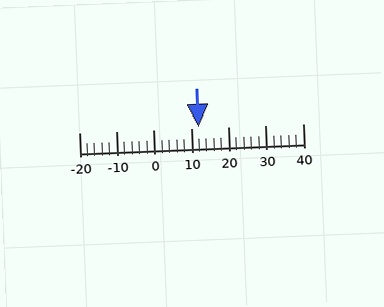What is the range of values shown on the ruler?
The ruler shows values from -20 to 40.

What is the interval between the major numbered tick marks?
The major tick marks are spaced 10 units apart.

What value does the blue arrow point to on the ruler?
The blue arrow points to approximately 12.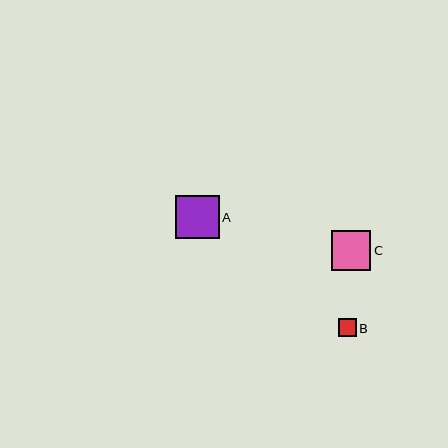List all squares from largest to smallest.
From largest to smallest: A, C, B.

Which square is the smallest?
Square B is the smallest with a size of approximately 18 pixels.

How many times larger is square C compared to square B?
Square C is approximately 2.2 times the size of square B.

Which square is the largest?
Square A is the largest with a size of approximately 43 pixels.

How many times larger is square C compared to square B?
Square C is approximately 2.2 times the size of square B.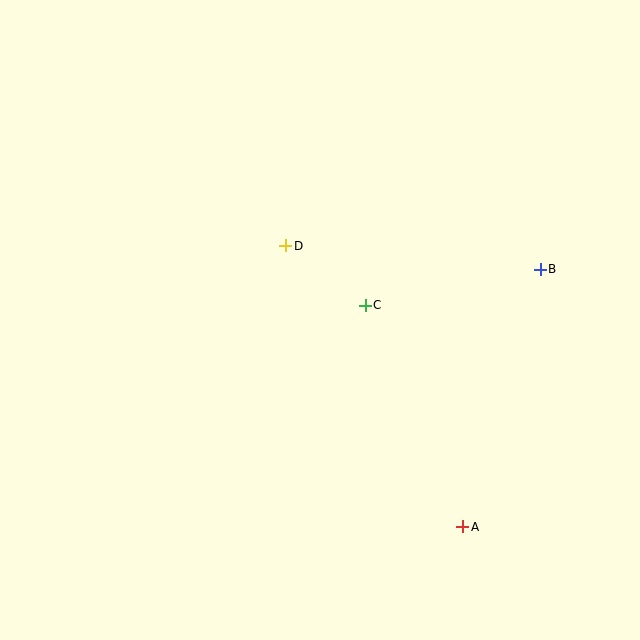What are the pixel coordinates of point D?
Point D is at (286, 246).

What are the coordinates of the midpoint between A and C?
The midpoint between A and C is at (414, 416).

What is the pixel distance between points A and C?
The distance between A and C is 242 pixels.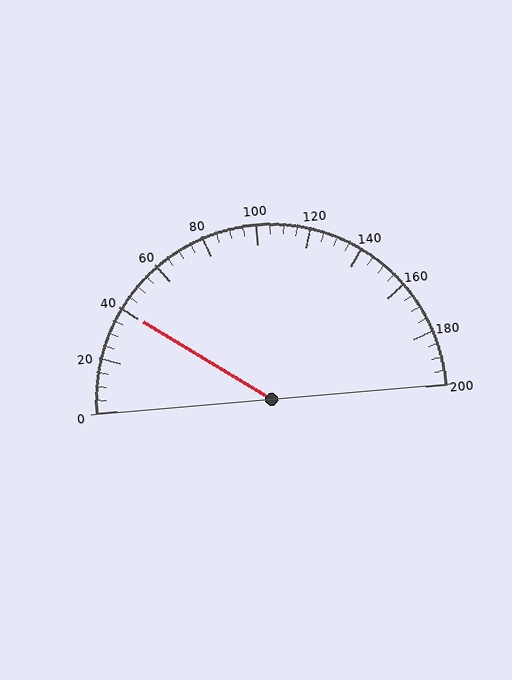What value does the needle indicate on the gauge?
The needle indicates approximately 40.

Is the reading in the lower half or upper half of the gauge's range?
The reading is in the lower half of the range (0 to 200).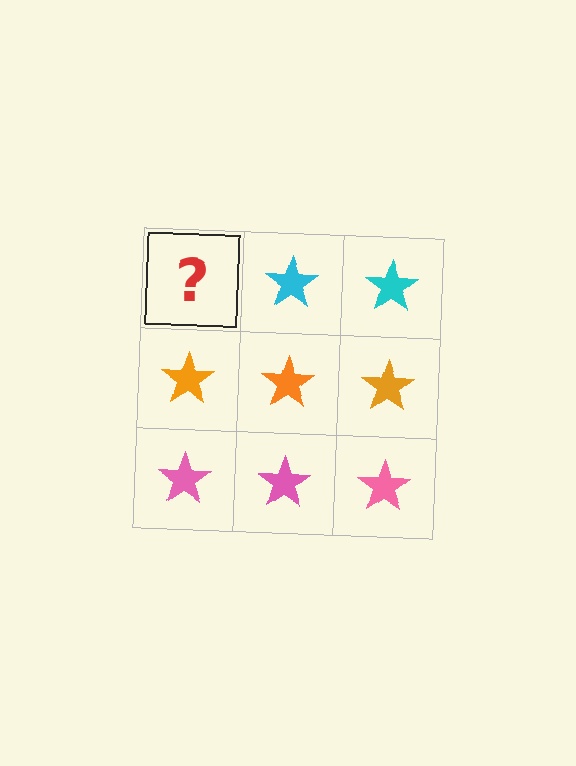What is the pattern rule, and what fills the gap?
The rule is that each row has a consistent color. The gap should be filled with a cyan star.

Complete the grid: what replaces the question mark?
The question mark should be replaced with a cyan star.